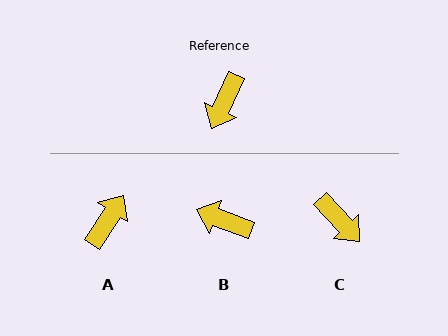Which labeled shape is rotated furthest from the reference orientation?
A, about 172 degrees away.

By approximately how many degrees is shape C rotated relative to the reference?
Approximately 67 degrees counter-clockwise.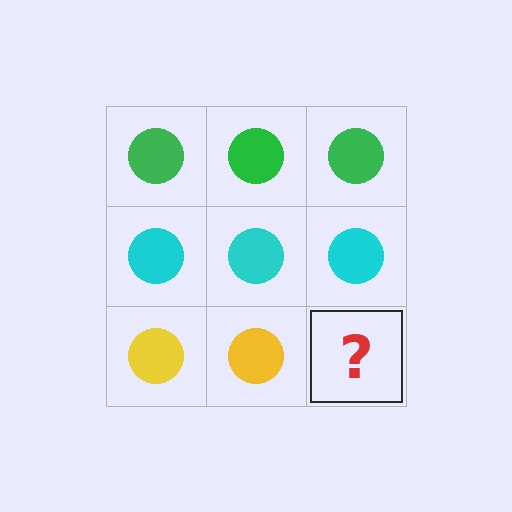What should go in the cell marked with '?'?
The missing cell should contain a yellow circle.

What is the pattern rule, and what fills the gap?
The rule is that each row has a consistent color. The gap should be filled with a yellow circle.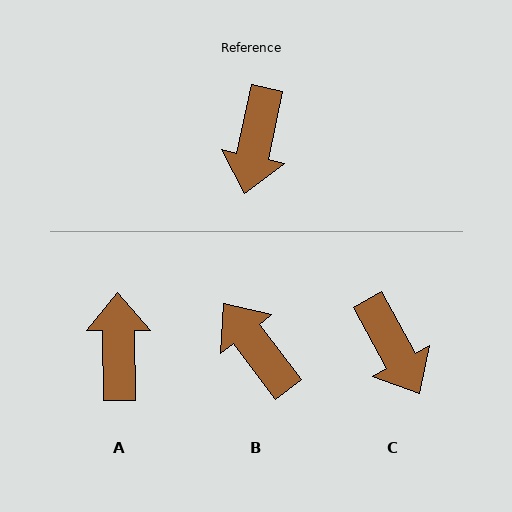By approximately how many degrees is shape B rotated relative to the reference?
Approximately 131 degrees clockwise.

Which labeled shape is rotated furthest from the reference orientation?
A, about 167 degrees away.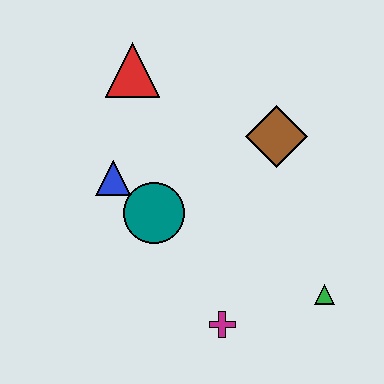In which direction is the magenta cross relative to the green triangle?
The magenta cross is to the left of the green triangle.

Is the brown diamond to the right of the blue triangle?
Yes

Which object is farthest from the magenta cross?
The red triangle is farthest from the magenta cross.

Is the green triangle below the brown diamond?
Yes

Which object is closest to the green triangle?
The magenta cross is closest to the green triangle.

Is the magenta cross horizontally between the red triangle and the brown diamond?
Yes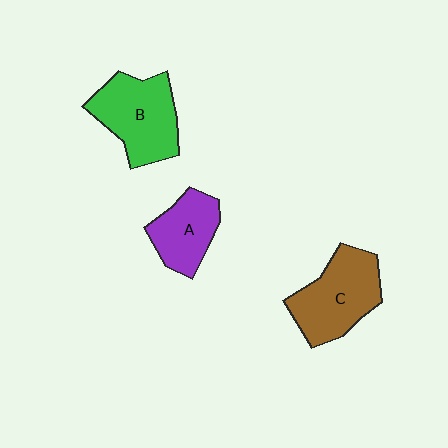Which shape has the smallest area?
Shape A (purple).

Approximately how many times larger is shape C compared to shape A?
Approximately 1.5 times.